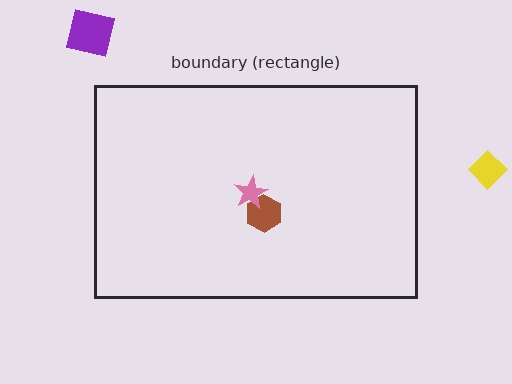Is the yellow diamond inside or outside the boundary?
Outside.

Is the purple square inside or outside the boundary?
Outside.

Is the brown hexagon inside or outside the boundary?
Inside.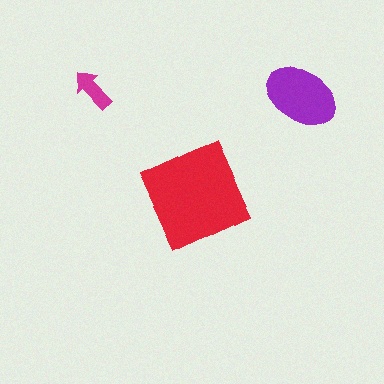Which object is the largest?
The red diamond.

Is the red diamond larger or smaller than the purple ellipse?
Larger.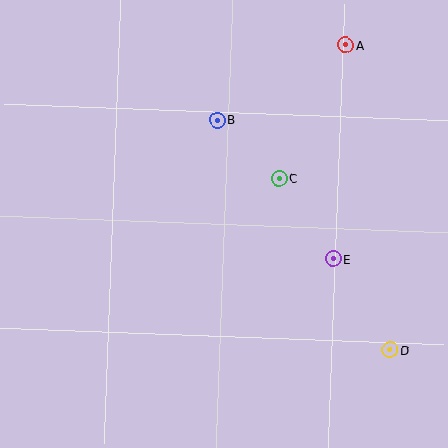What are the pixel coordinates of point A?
Point A is at (346, 45).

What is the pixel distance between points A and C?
The distance between A and C is 149 pixels.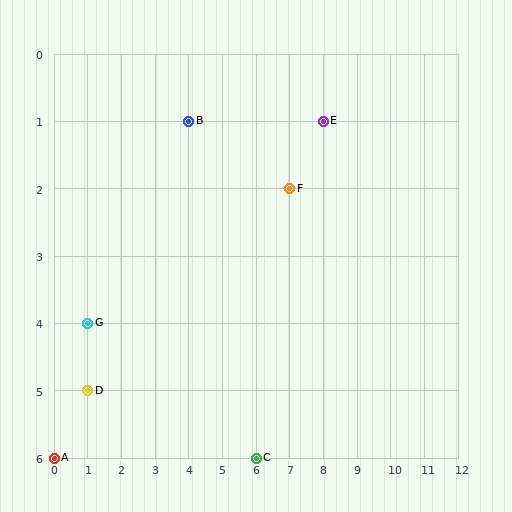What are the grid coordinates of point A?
Point A is at grid coordinates (0, 6).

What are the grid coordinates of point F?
Point F is at grid coordinates (7, 2).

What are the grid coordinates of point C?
Point C is at grid coordinates (6, 6).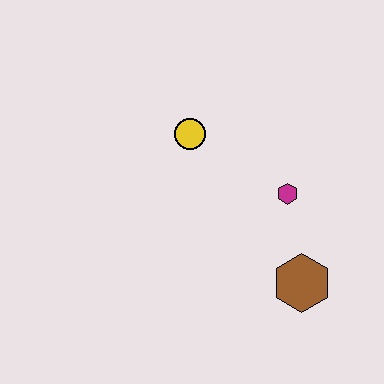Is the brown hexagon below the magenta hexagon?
Yes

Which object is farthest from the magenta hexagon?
The yellow circle is farthest from the magenta hexagon.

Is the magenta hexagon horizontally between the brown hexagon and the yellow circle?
Yes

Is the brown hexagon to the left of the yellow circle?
No